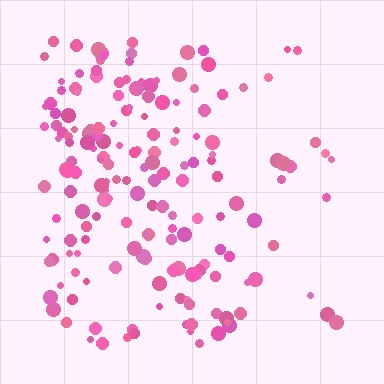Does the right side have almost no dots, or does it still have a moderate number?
Still a moderate number, just noticeably fewer than the left.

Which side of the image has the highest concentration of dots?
The left.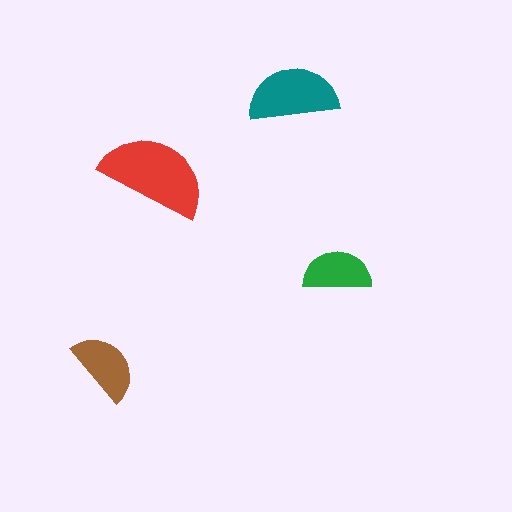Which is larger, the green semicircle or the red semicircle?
The red one.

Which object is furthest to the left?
The brown semicircle is leftmost.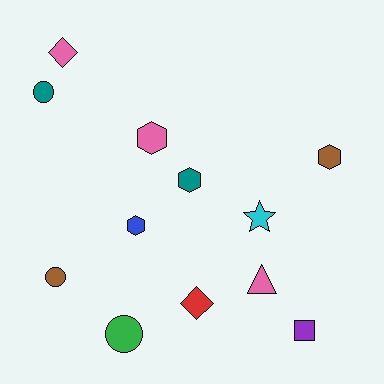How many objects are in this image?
There are 12 objects.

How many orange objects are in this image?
There are no orange objects.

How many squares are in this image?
There is 1 square.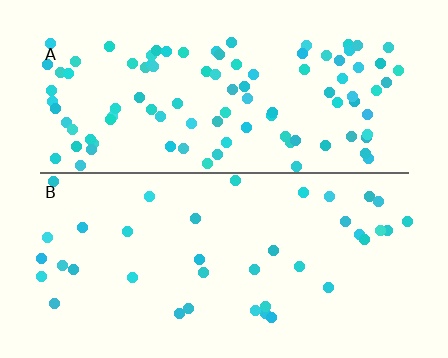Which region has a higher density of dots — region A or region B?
A (the top).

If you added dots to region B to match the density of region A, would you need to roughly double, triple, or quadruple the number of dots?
Approximately triple.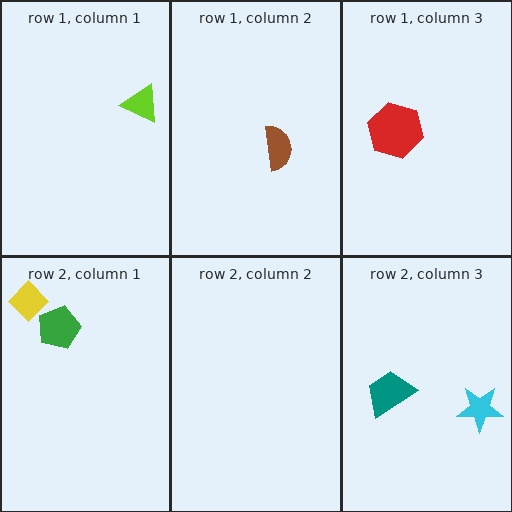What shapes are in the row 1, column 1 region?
The lime triangle.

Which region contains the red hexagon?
The row 1, column 3 region.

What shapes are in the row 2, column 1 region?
The green pentagon, the yellow diamond.